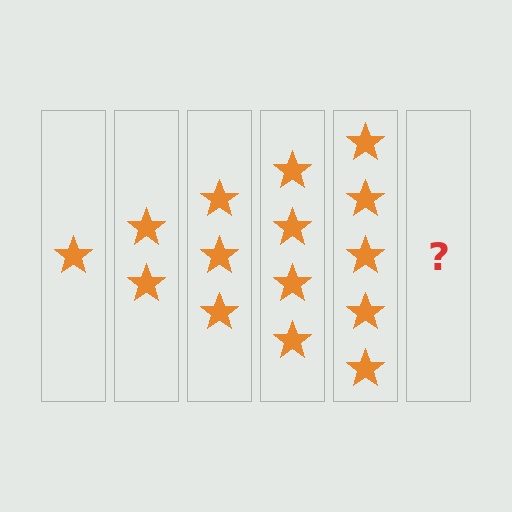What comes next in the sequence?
The next element should be 6 stars.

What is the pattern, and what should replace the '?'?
The pattern is that each step adds one more star. The '?' should be 6 stars.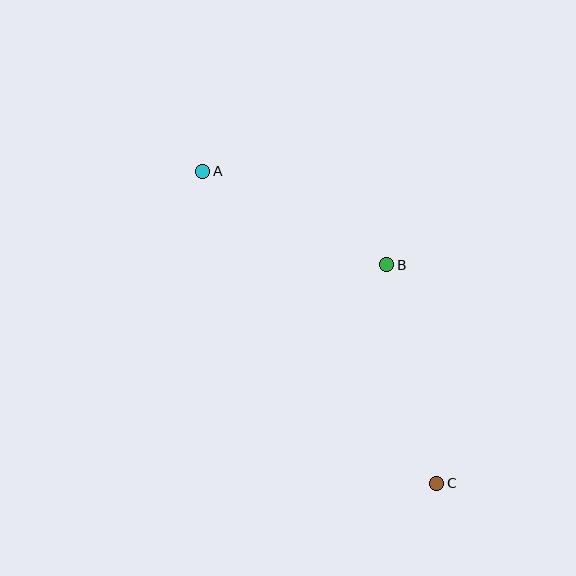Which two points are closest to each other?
Points A and B are closest to each other.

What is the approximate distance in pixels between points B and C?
The distance between B and C is approximately 224 pixels.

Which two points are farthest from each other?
Points A and C are farthest from each other.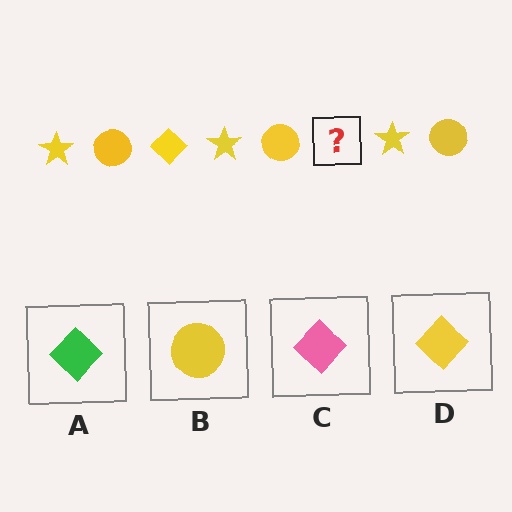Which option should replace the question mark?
Option D.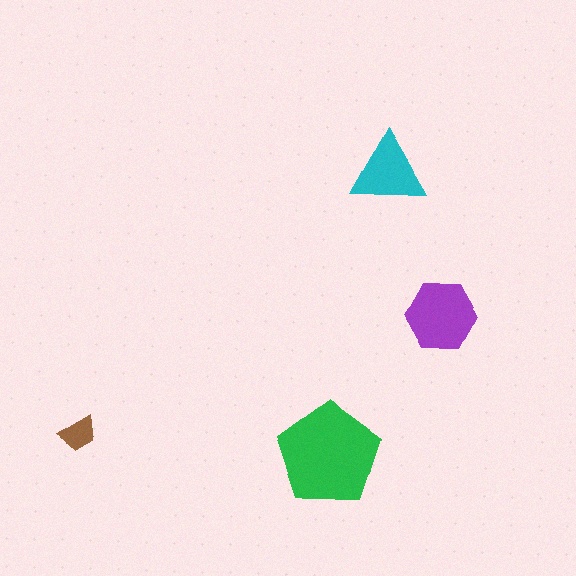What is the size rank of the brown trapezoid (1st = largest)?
4th.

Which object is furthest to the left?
The brown trapezoid is leftmost.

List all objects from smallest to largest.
The brown trapezoid, the cyan triangle, the purple hexagon, the green pentagon.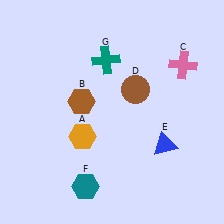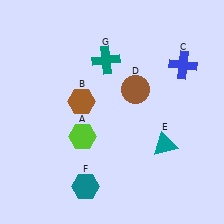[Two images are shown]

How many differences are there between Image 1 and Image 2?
There are 3 differences between the two images.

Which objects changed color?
A changed from orange to lime. C changed from pink to blue. E changed from blue to teal.